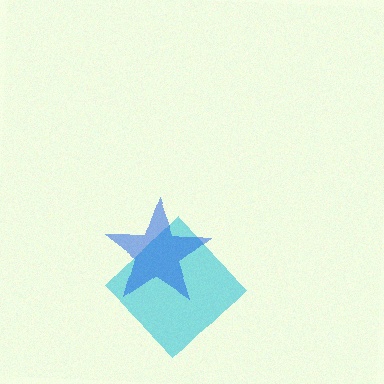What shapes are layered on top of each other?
The layered shapes are: a cyan diamond, a blue star.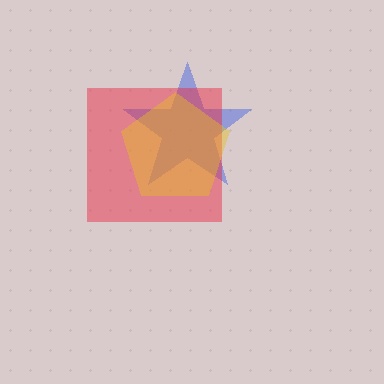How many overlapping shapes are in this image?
There are 3 overlapping shapes in the image.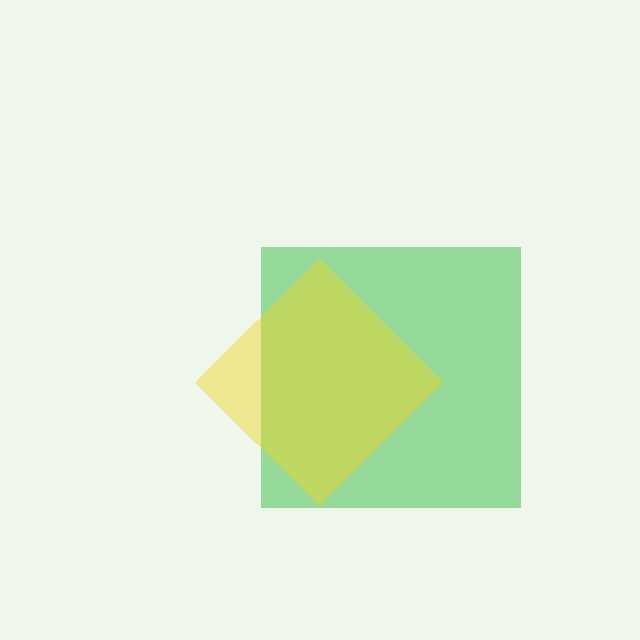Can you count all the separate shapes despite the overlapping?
Yes, there are 2 separate shapes.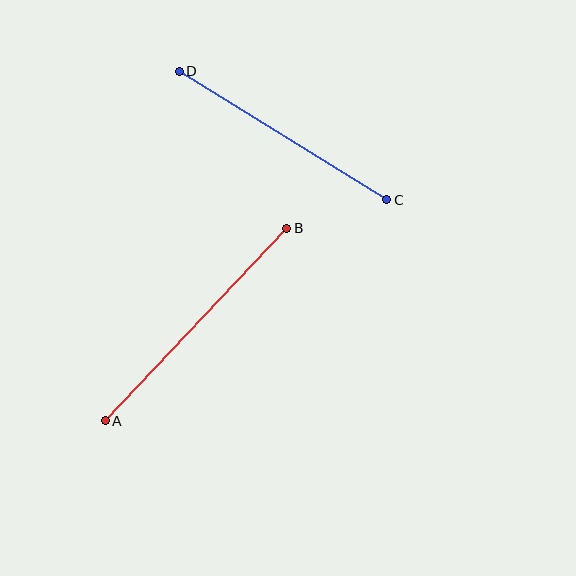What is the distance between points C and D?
The distance is approximately 244 pixels.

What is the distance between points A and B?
The distance is approximately 265 pixels.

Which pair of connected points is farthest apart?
Points A and B are farthest apart.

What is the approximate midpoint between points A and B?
The midpoint is at approximately (196, 325) pixels.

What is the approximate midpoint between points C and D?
The midpoint is at approximately (283, 135) pixels.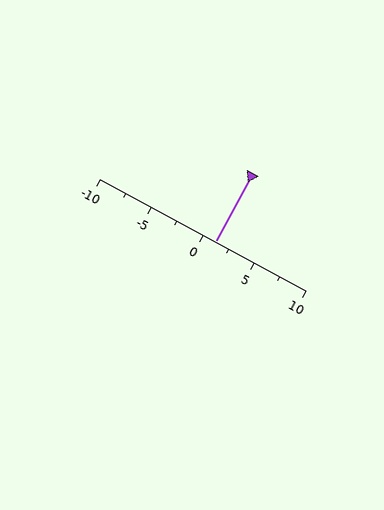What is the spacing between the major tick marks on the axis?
The major ticks are spaced 5 apart.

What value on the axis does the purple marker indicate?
The marker indicates approximately 1.2.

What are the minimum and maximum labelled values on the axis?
The axis runs from -10 to 10.